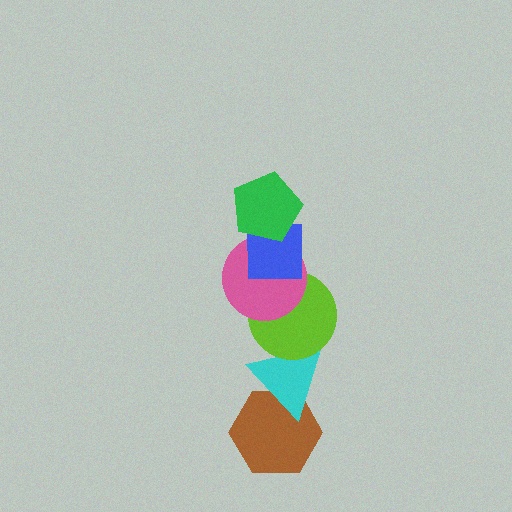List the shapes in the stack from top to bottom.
From top to bottom: the green pentagon, the blue square, the pink circle, the lime circle, the cyan triangle, the brown hexagon.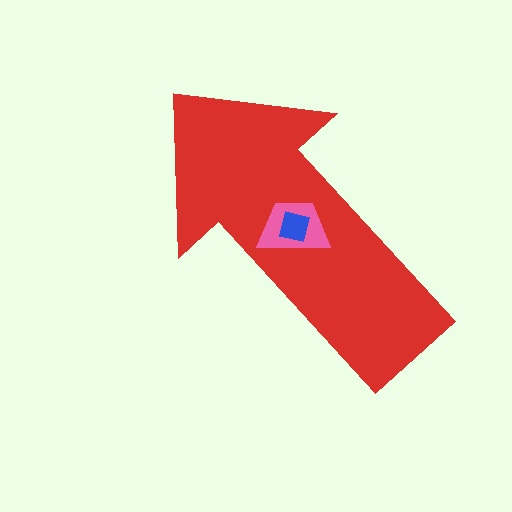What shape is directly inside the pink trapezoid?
The blue square.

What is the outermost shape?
The red arrow.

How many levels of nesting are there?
3.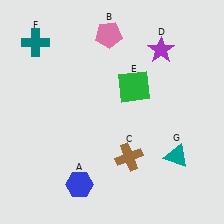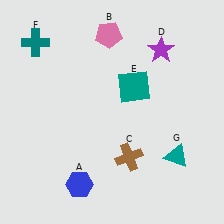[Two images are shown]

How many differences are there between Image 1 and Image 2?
There is 1 difference between the two images.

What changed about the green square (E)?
In Image 1, E is green. In Image 2, it changed to teal.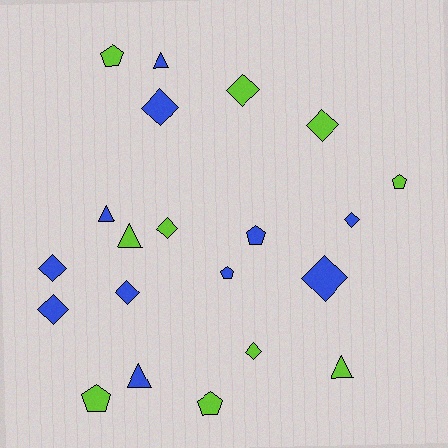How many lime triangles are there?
There are 2 lime triangles.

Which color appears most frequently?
Blue, with 11 objects.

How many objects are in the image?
There are 21 objects.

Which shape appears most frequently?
Diamond, with 10 objects.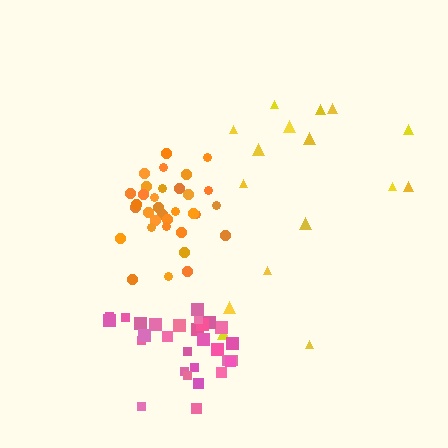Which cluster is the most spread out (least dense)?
Yellow.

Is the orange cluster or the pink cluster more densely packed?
Orange.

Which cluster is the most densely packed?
Orange.